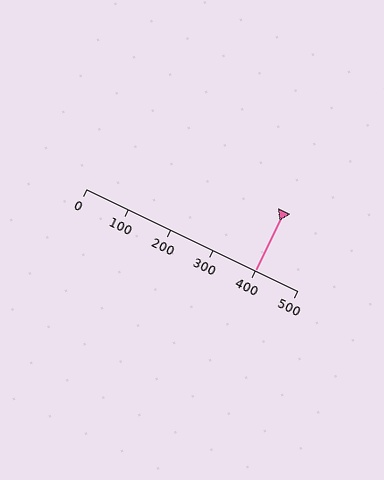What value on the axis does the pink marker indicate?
The marker indicates approximately 400.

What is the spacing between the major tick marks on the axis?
The major ticks are spaced 100 apart.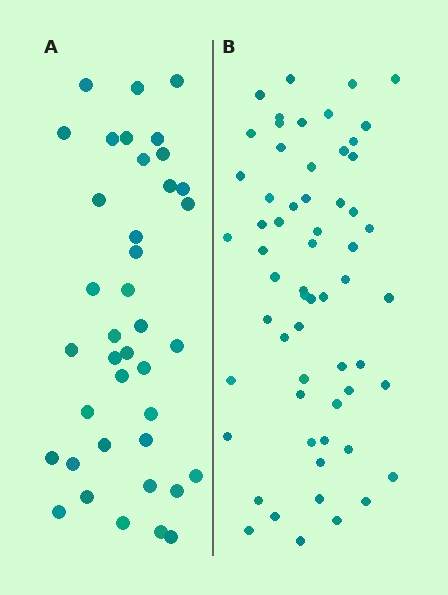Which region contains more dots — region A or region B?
Region B (the right region) has more dots.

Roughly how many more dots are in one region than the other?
Region B has approximately 20 more dots than region A.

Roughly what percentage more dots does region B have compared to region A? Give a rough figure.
About 55% more.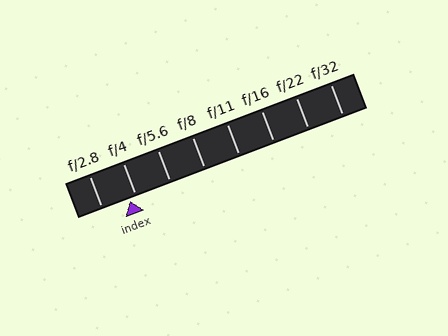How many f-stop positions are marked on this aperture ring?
There are 8 f-stop positions marked.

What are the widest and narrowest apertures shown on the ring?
The widest aperture shown is f/2.8 and the narrowest is f/32.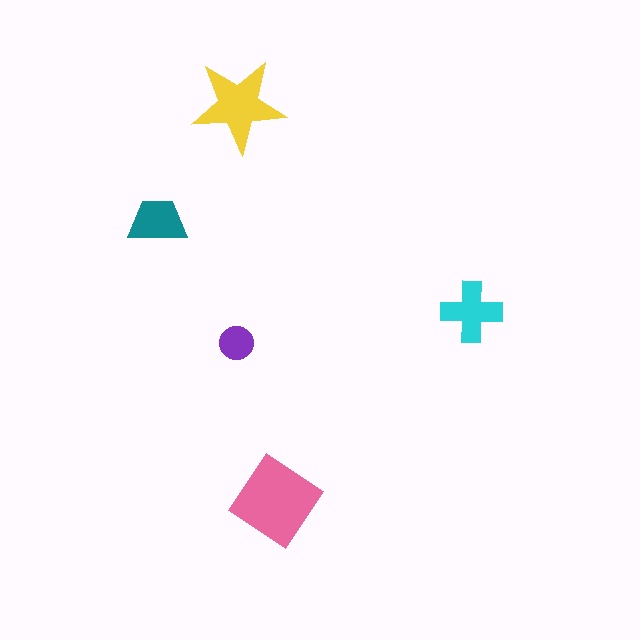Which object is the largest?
The pink diamond.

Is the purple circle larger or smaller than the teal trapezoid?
Smaller.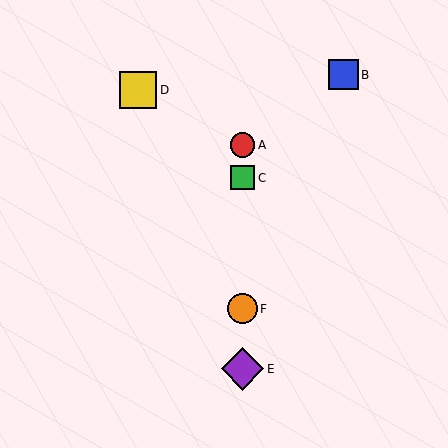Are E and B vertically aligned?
No, E is at x≈243 and B is at x≈343.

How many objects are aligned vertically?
4 objects (A, C, E, F) are aligned vertically.